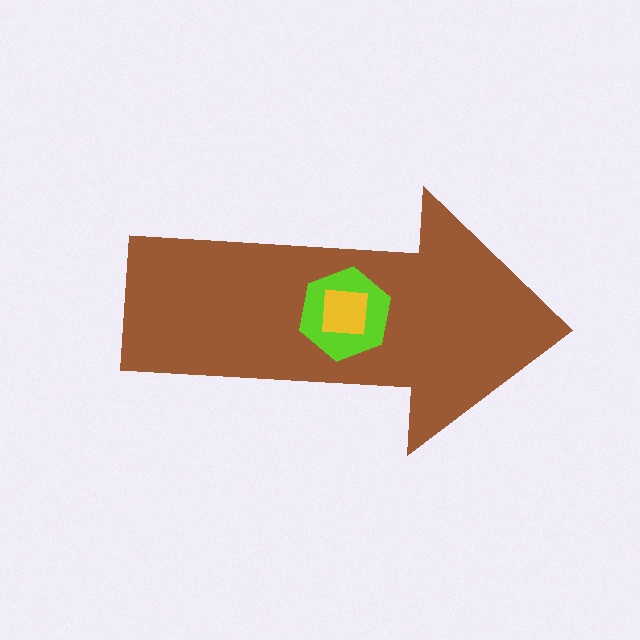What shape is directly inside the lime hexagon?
The yellow square.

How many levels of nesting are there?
3.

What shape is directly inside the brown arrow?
The lime hexagon.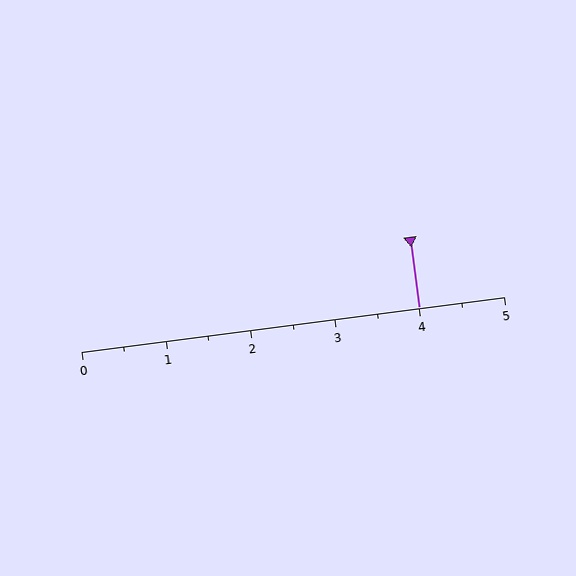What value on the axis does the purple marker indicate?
The marker indicates approximately 4.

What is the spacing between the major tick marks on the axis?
The major ticks are spaced 1 apart.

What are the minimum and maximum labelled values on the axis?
The axis runs from 0 to 5.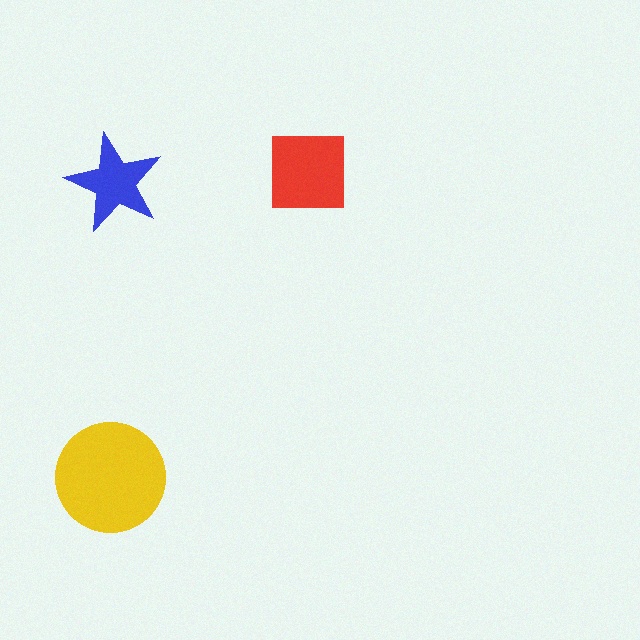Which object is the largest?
The yellow circle.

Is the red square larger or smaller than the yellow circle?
Smaller.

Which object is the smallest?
The blue star.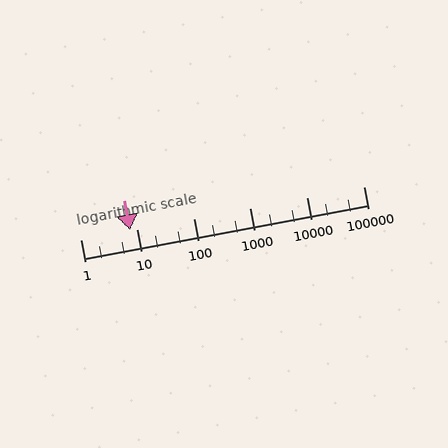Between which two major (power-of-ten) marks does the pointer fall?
The pointer is between 1 and 10.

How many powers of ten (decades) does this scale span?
The scale spans 5 decades, from 1 to 100000.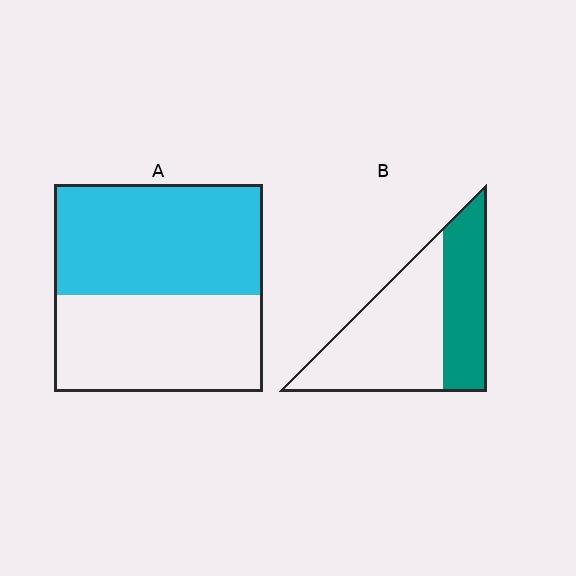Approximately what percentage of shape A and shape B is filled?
A is approximately 55% and B is approximately 40%.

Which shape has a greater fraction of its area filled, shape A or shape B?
Shape A.